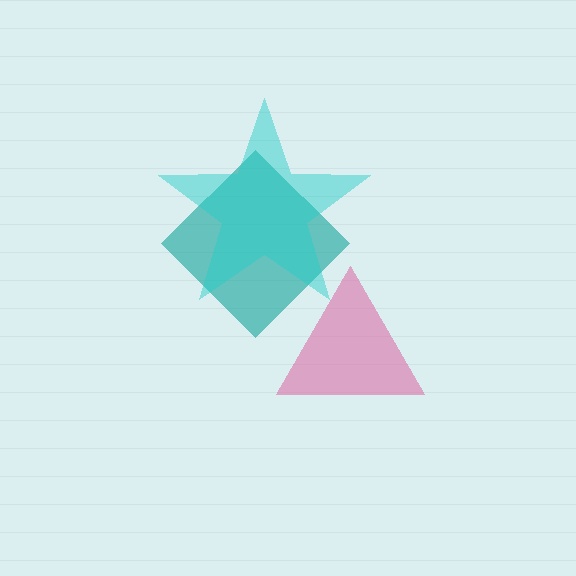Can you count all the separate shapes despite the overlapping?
Yes, there are 3 separate shapes.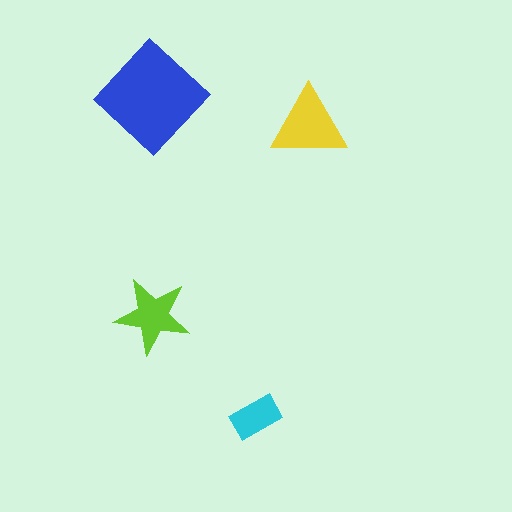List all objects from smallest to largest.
The cyan rectangle, the lime star, the yellow triangle, the blue diamond.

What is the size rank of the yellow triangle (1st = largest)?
2nd.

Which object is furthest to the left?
The blue diamond is leftmost.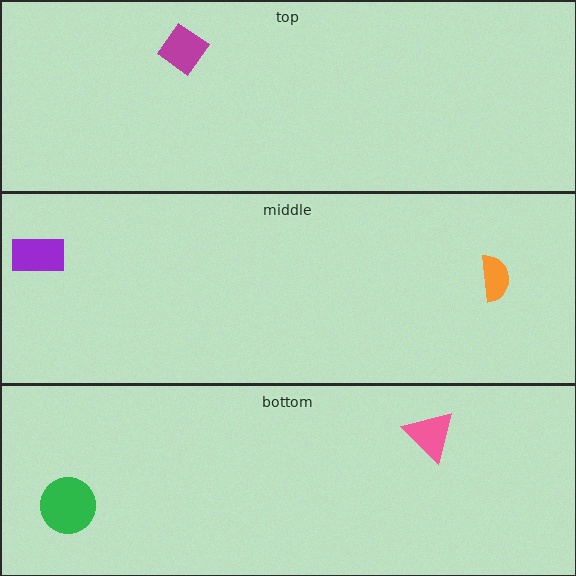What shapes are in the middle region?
The orange semicircle, the purple rectangle.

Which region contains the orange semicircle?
The middle region.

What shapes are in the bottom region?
The green circle, the pink triangle.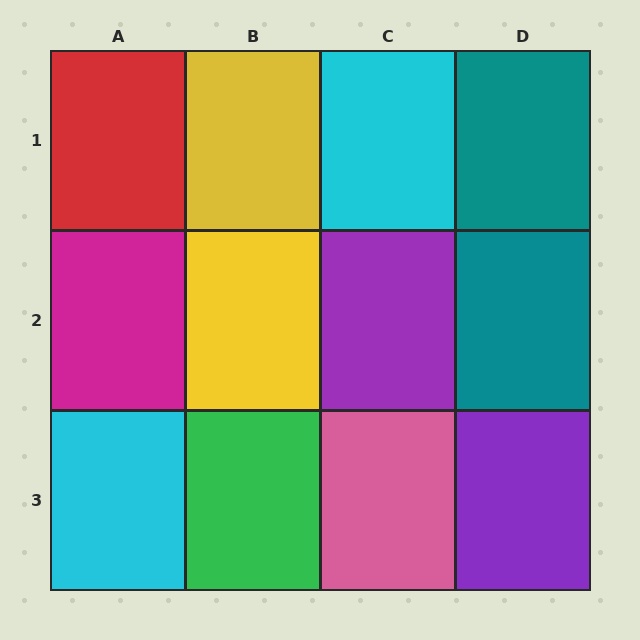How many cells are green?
1 cell is green.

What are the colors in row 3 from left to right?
Cyan, green, pink, purple.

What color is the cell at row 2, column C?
Purple.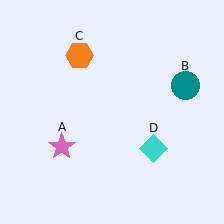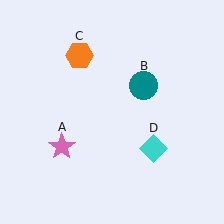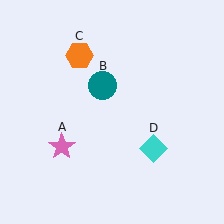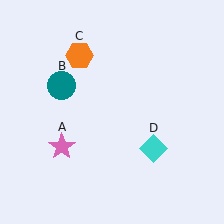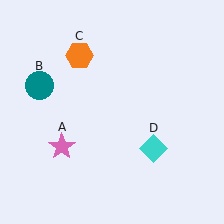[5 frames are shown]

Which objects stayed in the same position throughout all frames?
Pink star (object A) and orange hexagon (object C) and cyan diamond (object D) remained stationary.